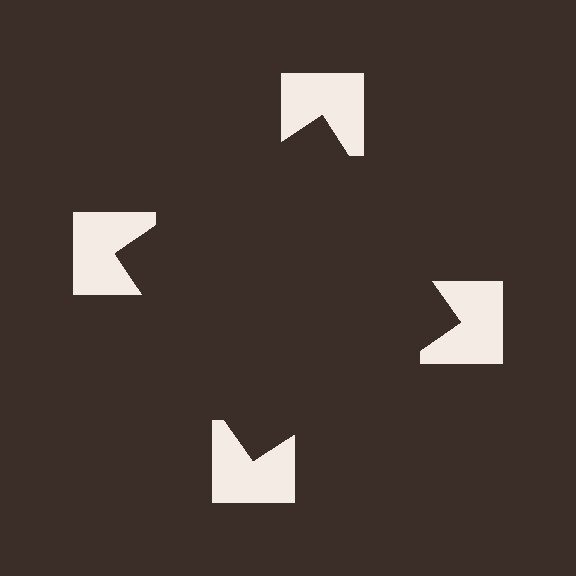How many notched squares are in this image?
There are 4 — one at each vertex of the illusory square.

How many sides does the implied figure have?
4 sides.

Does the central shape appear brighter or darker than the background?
It typically appears slightly darker than the background, even though no actual brightness change is drawn.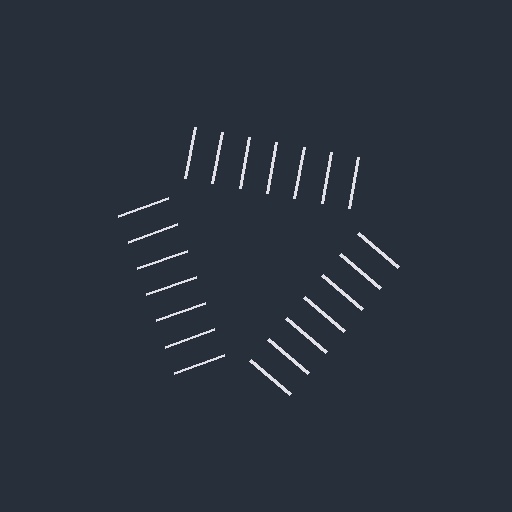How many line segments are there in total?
21 — 7 along each of the 3 edges.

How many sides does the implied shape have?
3 sides — the line-ends trace a triangle.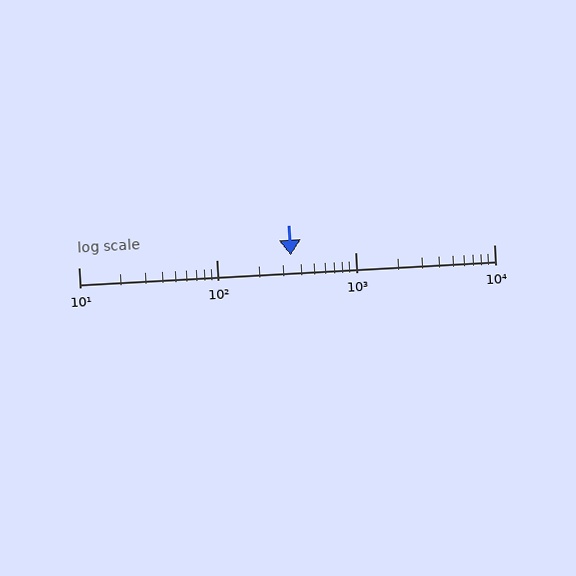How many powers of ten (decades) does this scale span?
The scale spans 3 decades, from 10 to 10000.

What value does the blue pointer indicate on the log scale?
The pointer indicates approximately 340.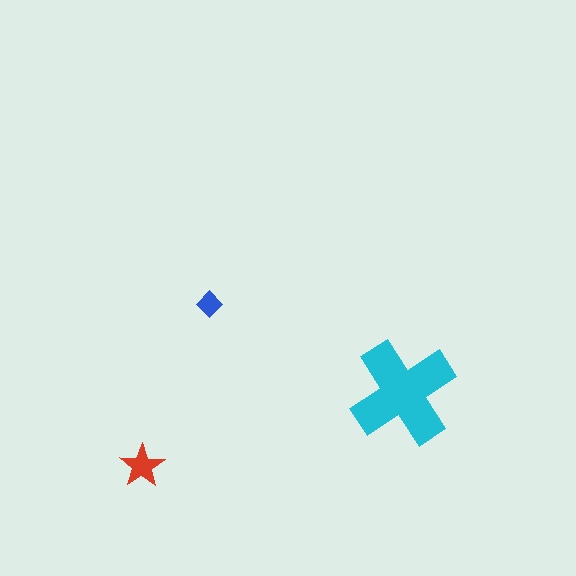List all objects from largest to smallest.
The cyan cross, the red star, the blue diamond.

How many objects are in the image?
There are 3 objects in the image.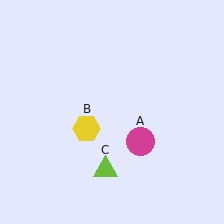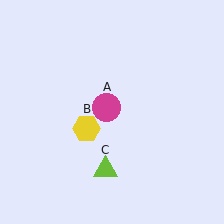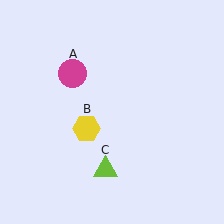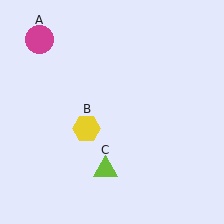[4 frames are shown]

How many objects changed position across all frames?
1 object changed position: magenta circle (object A).